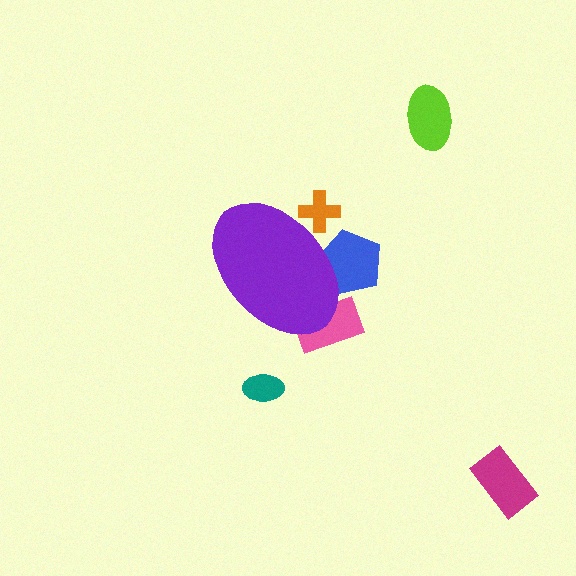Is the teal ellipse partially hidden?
No, the teal ellipse is fully visible.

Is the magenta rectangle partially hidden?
No, the magenta rectangle is fully visible.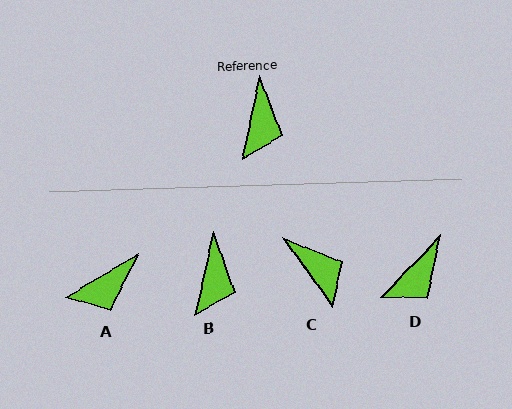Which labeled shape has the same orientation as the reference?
B.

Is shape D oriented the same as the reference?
No, it is off by about 32 degrees.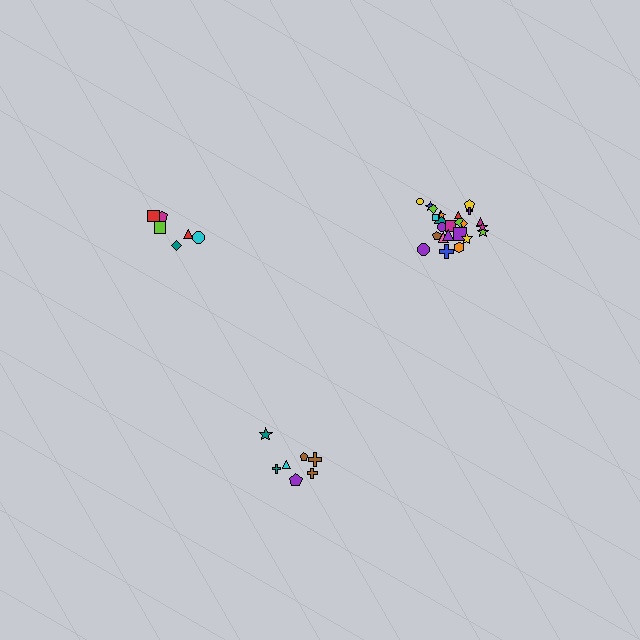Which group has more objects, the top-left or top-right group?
The top-right group.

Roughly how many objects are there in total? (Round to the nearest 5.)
Roughly 40 objects in total.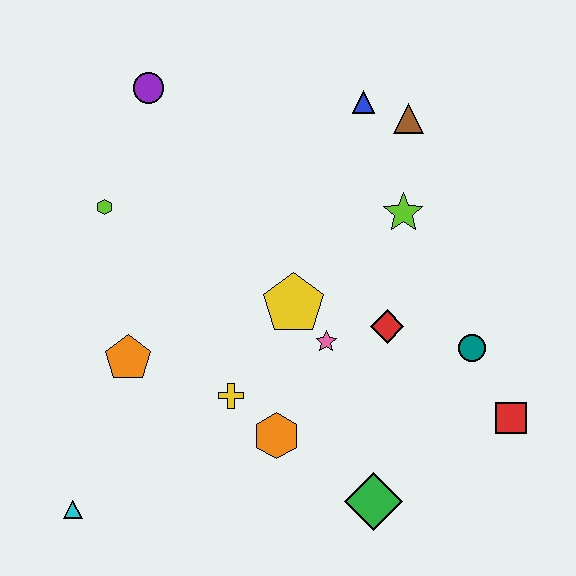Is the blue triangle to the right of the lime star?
No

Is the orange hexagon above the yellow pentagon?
No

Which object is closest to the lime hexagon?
The purple circle is closest to the lime hexagon.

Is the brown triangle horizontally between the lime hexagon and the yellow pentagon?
No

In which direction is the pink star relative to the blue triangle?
The pink star is below the blue triangle.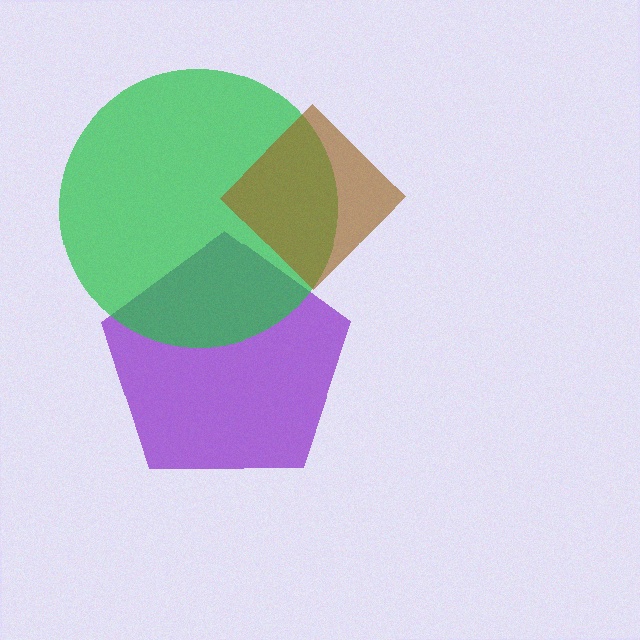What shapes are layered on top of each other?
The layered shapes are: a purple pentagon, a green circle, a brown diamond.